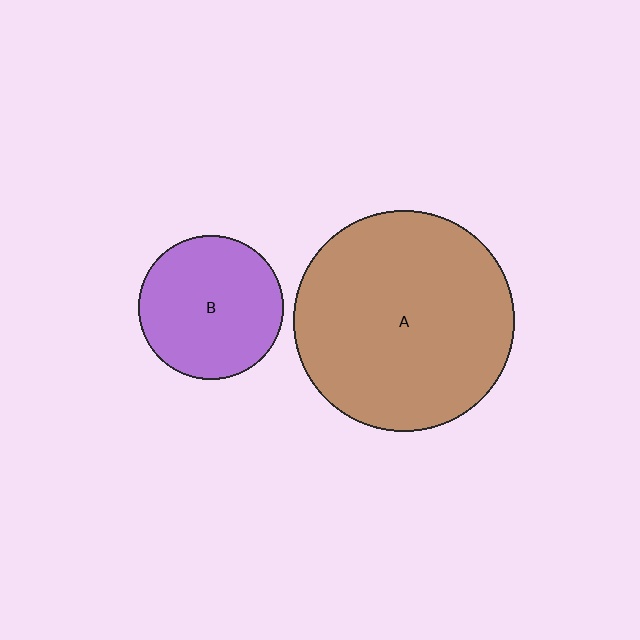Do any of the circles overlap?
No, none of the circles overlap.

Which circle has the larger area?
Circle A (brown).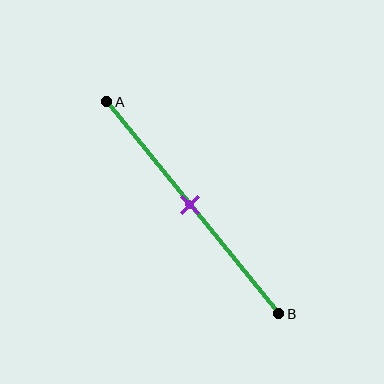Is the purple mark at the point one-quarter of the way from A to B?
No, the mark is at about 50% from A, not at the 25% one-quarter point.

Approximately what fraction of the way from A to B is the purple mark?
The purple mark is approximately 50% of the way from A to B.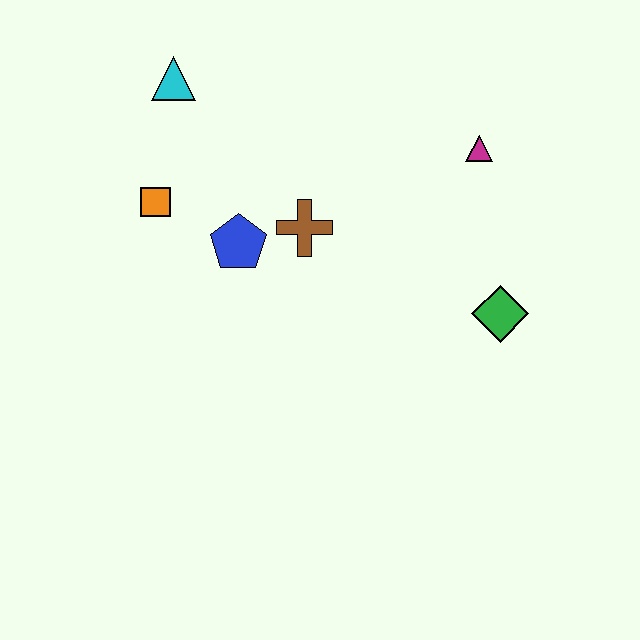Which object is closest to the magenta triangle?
The green diamond is closest to the magenta triangle.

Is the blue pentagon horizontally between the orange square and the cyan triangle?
No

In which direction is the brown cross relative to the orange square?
The brown cross is to the right of the orange square.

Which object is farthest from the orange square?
The green diamond is farthest from the orange square.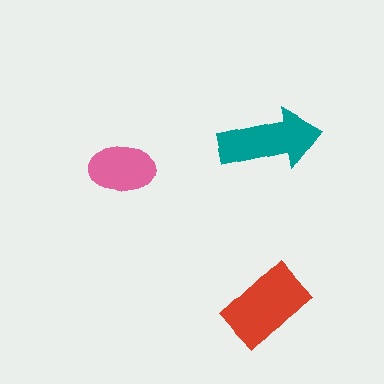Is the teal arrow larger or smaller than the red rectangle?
Smaller.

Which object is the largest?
The red rectangle.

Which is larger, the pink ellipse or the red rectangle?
The red rectangle.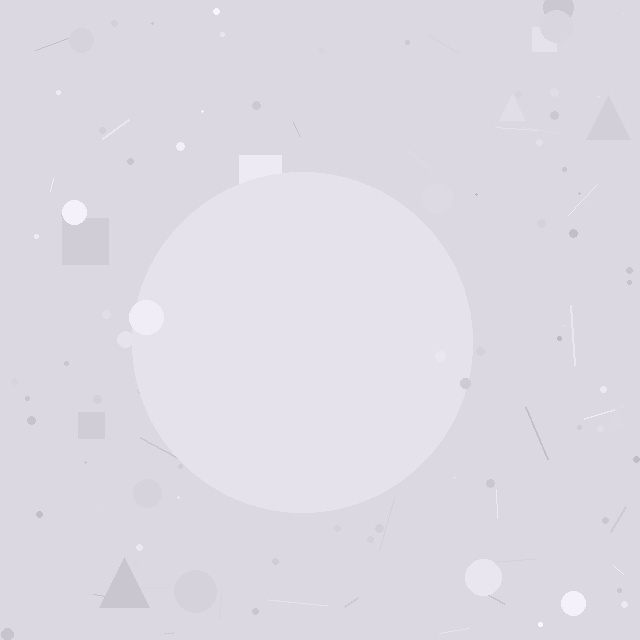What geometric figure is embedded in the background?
A circle is embedded in the background.